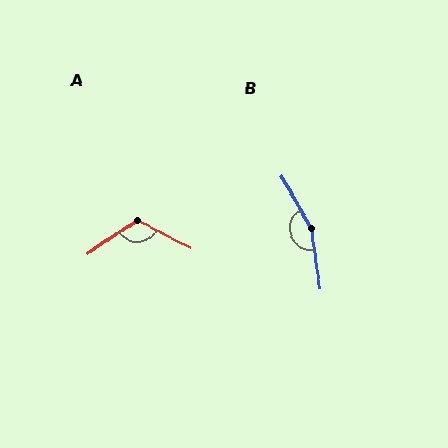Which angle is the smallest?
A, at approximately 119 degrees.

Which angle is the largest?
B, at approximately 158 degrees.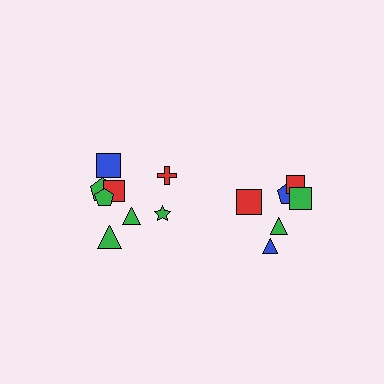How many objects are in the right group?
There are 6 objects.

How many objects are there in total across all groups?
There are 14 objects.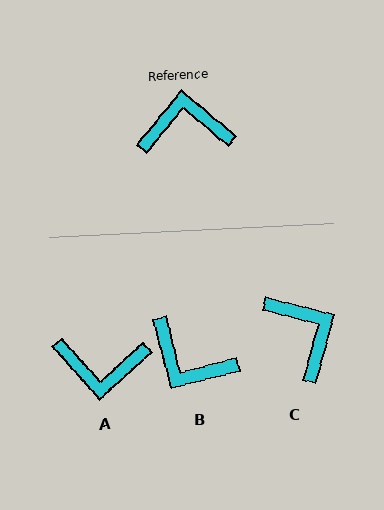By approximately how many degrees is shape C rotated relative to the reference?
Approximately 65 degrees clockwise.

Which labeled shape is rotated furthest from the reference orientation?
A, about 172 degrees away.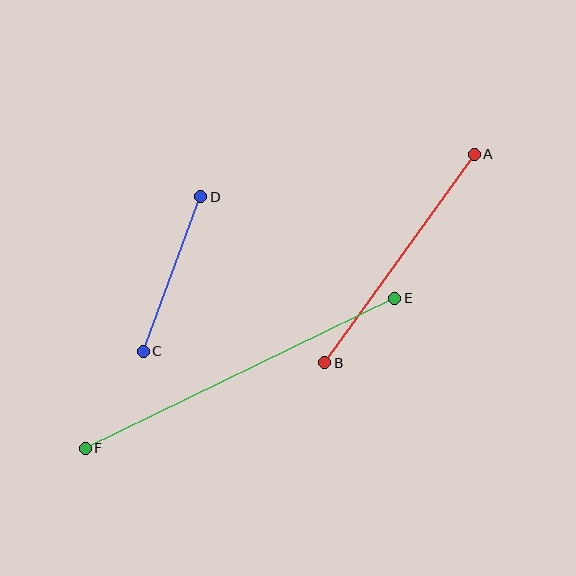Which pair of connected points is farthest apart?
Points E and F are farthest apart.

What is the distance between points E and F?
The distance is approximately 344 pixels.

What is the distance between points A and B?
The distance is approximately 257 pixels.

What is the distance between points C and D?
The distance is approximately 165 pixels.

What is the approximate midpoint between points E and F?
The midpoint is at approximately (240, 373) pixels.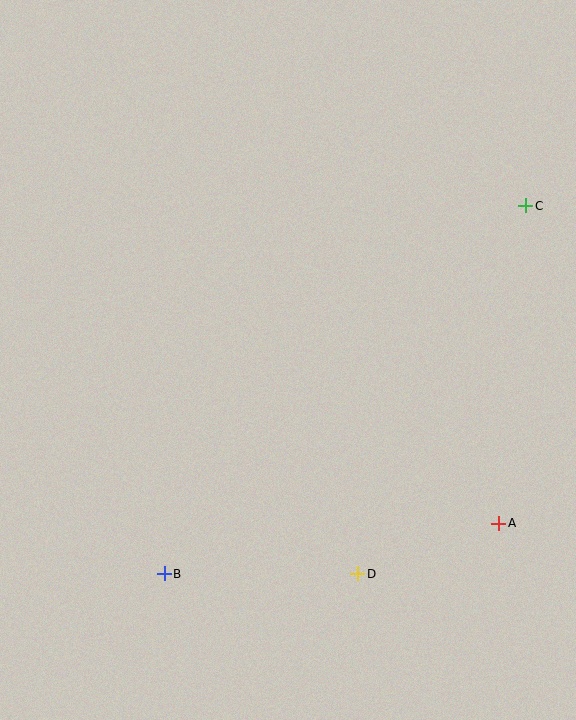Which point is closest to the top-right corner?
Point C is closest to the top-right corner.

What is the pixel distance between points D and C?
The distance between D and C is 405 pixels.